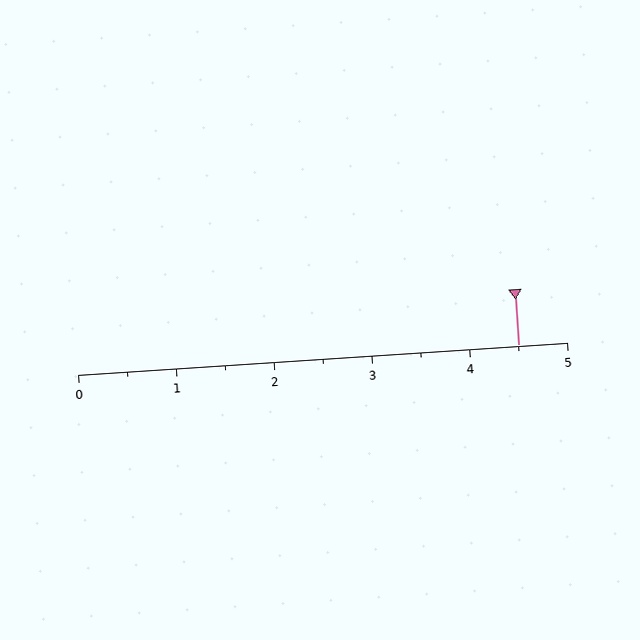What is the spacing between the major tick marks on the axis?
The major ticks are spaced 1 apart.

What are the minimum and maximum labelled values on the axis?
The axis runs from 0 to 5.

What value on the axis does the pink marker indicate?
The marker indicates approximately 4.5.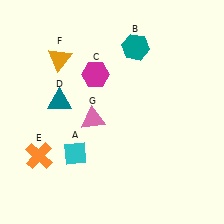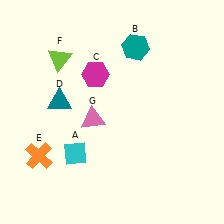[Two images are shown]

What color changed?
The triangle (F) changed from orange in Image 1 to lime in Image 2.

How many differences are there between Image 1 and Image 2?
There is 1 difference between the two images.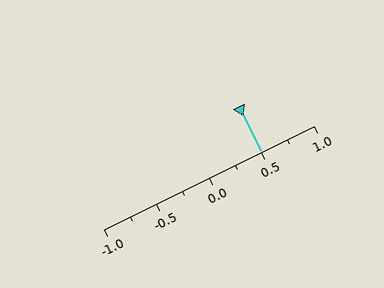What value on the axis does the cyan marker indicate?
The marker indicates approximately 0.5.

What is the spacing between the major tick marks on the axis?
The major ticks are spaced 0.5 apart.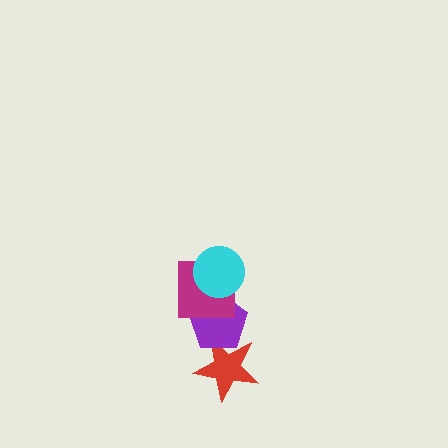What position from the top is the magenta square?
The magenta square is 2nd from the top.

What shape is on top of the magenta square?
The cyan circle is on top of the magenta square.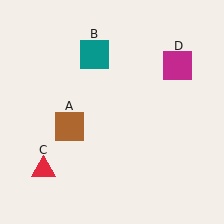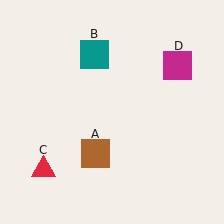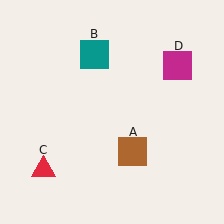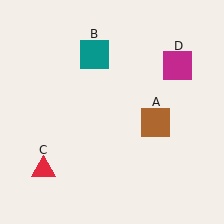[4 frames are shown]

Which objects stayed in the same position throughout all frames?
Teal square (object B) and red triangle (object C) and magenta square (object D) remained stationary.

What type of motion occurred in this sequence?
The brown square (object A) rotated counterclockwise around the center of the scene.